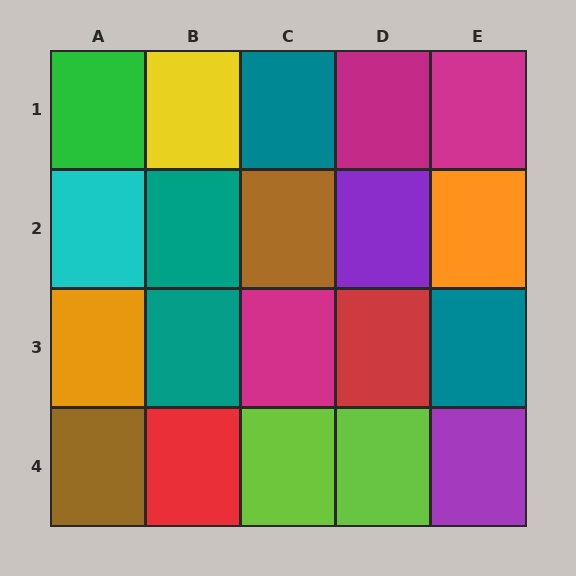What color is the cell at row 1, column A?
Green.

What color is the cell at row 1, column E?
Magenta.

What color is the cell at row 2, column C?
Brown.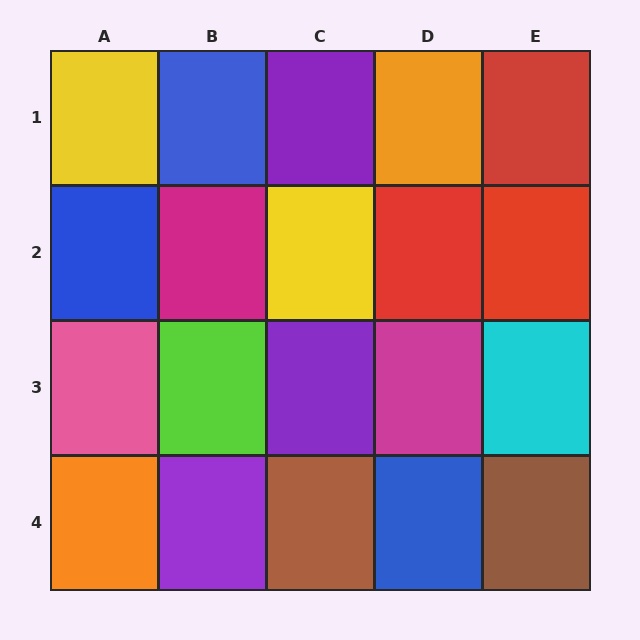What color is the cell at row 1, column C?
Purple.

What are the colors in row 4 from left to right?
Orange, purple, brown, blue, brown.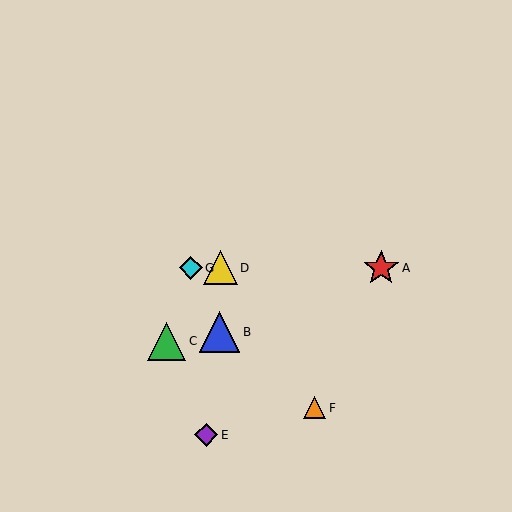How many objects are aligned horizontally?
3 objects (A, D, G) are aligned horizontally.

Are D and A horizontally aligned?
Yes, both are at y≈268.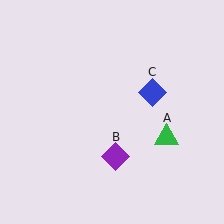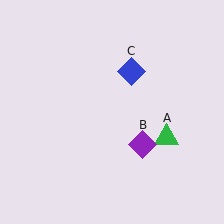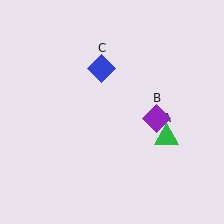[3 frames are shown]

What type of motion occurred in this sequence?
The purple diamond (object B), blue diamond (object C) rotated counterclockwise around the center of the scene.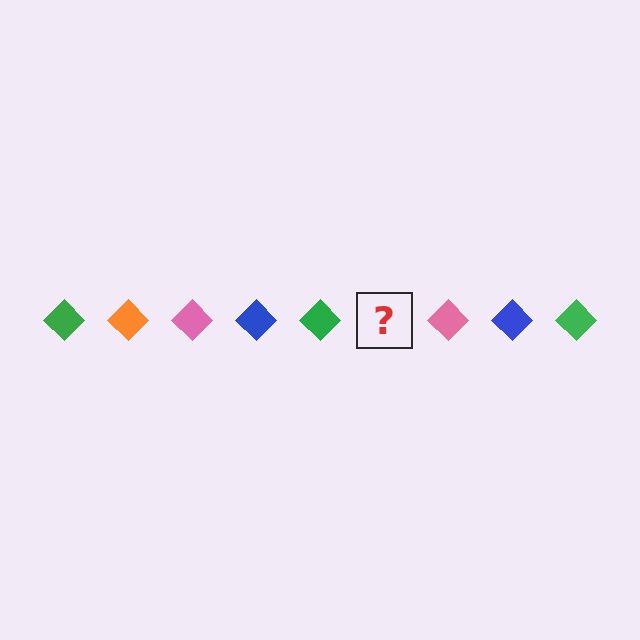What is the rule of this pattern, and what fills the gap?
The rule is that the pattern cycles through green, orange, pink, blue diamonds. The gap should be filled with an orange diamond.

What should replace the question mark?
The question mark should be replaced with an orange diamond.